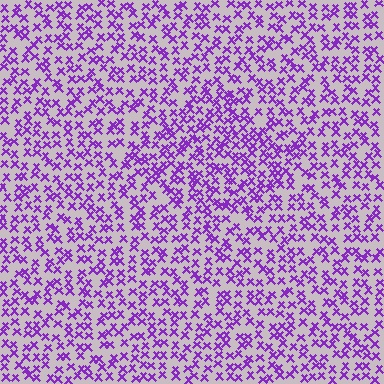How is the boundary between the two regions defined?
The boundary is defined by a change in element density (approximately 1.4x ratio). All elements are the same color, size, and shape.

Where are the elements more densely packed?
The elements are more densely packed inside the diamond boundary.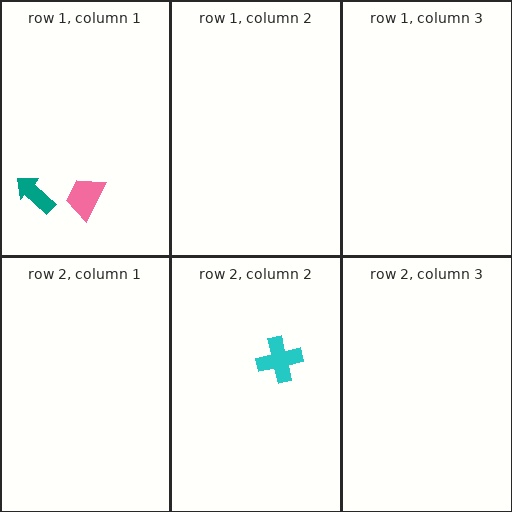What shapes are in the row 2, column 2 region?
The cyan cross.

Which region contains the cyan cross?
The row 2, column 2 region.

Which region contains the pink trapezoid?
The row 1, column 1 region.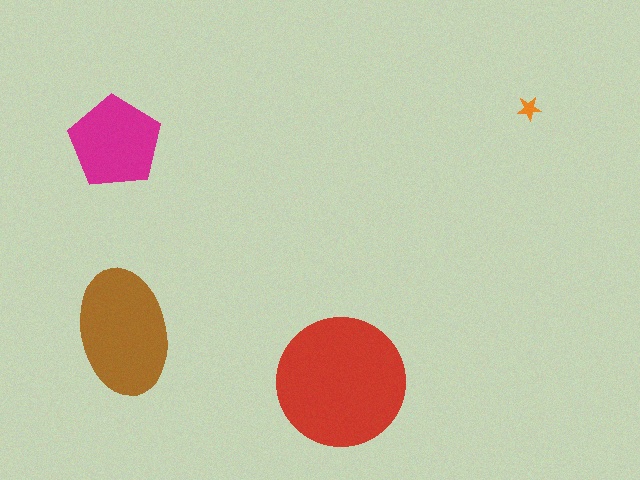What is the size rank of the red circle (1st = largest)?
1st.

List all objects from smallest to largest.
The orange star, the magenta pentagon, the brown ellipse, the red circle.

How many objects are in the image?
There are 4 objects in the image.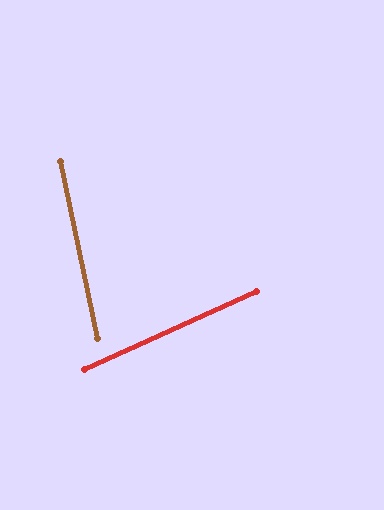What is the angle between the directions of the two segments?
Approximately 77 degrees.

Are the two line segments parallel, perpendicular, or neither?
Neither parallel nor perpendicular — they differ by about 77°.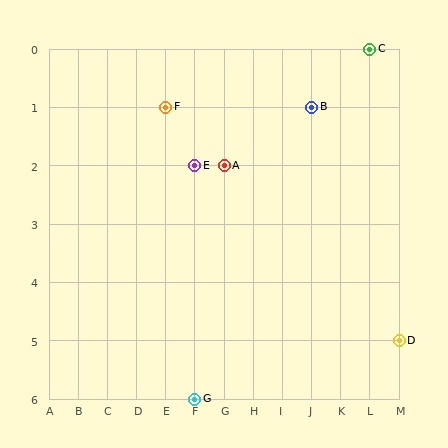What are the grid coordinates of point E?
Point E is at grid coordinates (F, 2).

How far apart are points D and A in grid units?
Points D and A are 6 columns and 3 rows apart (about 6.7 grid units diagonally).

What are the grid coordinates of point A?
Point A is at grid coordinates (G, 2).